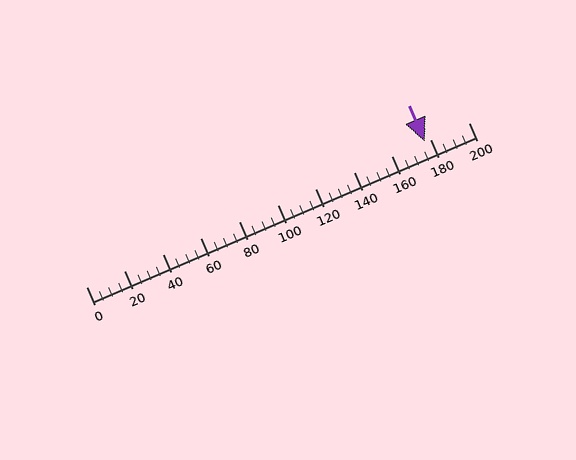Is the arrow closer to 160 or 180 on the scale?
The arrow is closer to 180.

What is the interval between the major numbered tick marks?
The major tick marks are spaced 20 units apart.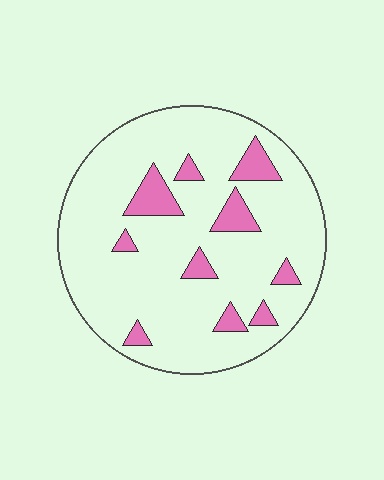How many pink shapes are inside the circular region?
10.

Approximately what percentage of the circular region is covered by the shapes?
Approximately 15%.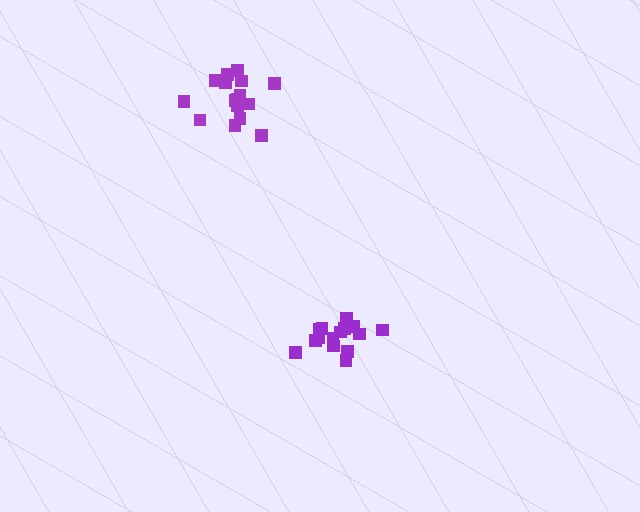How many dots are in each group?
Group 1: 16 dots, Group 2: 15 dots (31 total).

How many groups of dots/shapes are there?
There are 2 groups.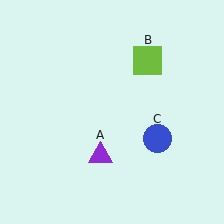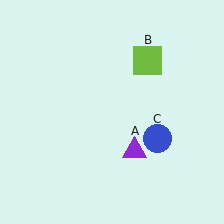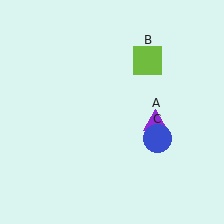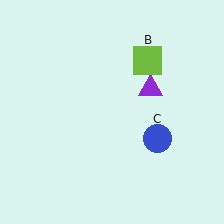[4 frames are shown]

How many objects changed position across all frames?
1 object changed position: purple triangle (object A).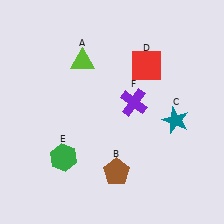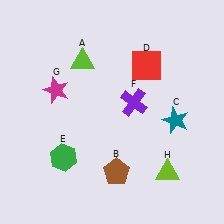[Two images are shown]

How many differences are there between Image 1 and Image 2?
There are 2 differences between the two images.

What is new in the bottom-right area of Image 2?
A lime triangle (H) was added in the bottom-right area of Image 2.